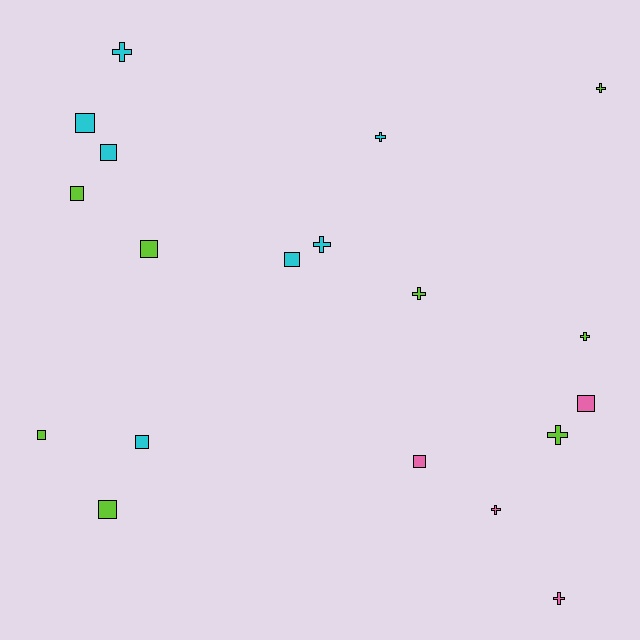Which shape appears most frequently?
Square, with 10 objects.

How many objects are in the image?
There are 19 objects.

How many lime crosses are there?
There are 4 lime crosses.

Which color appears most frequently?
Lime, with 8 objects.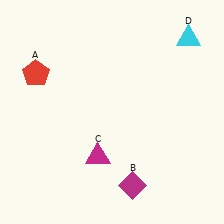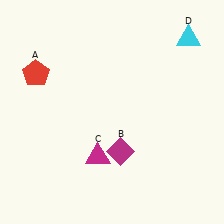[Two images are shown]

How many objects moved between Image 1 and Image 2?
1 object moved between the two images.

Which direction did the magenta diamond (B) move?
The magenta diamond (B) moved up.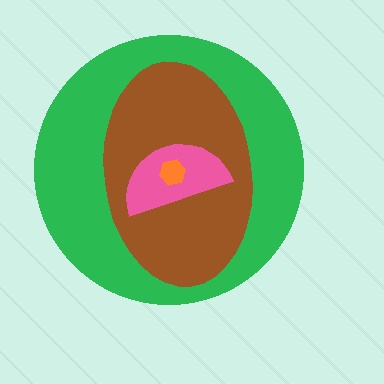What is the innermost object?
The orange hexagon.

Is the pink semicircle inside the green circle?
Yes.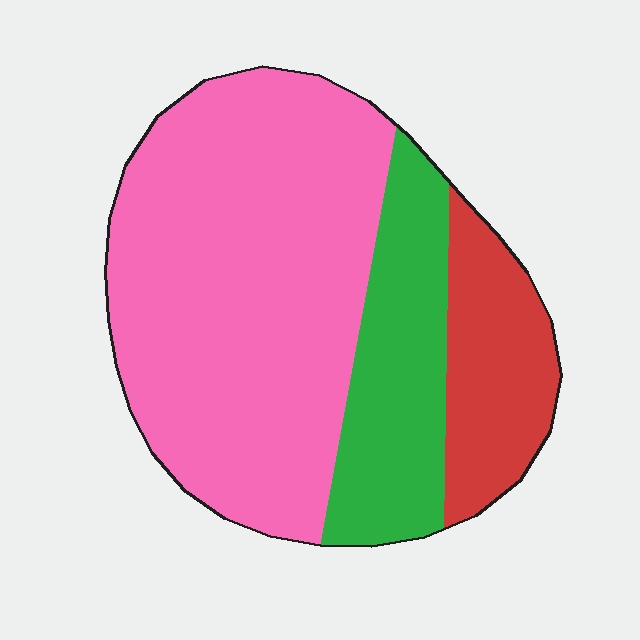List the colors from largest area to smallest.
From largest to smallest: pink, green, red.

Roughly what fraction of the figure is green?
Green covers about 20% of the figure.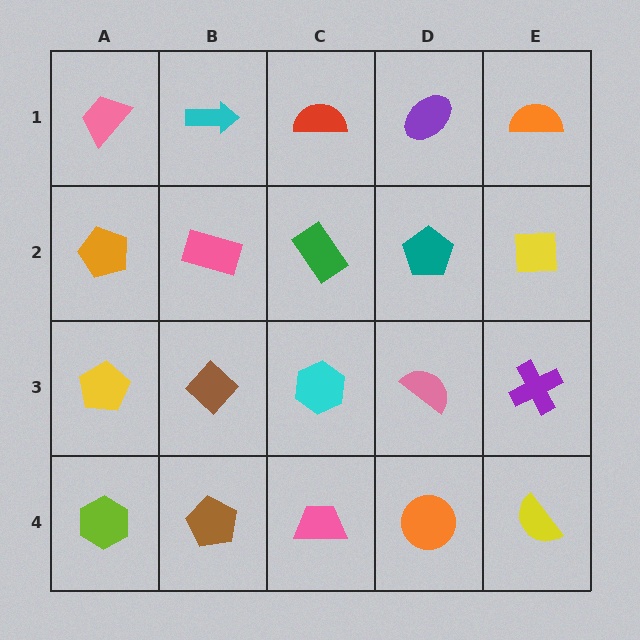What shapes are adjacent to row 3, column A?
An orange pentagon (row 2, column A), a lime hexagon (row 4, column A), a brown diamond (row 3, column B).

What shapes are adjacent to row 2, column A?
A pink trapezoid (row 1, column A), a yellow pentagon (row 3, column A), a pink rectangle (row 2, column B).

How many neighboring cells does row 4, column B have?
3.